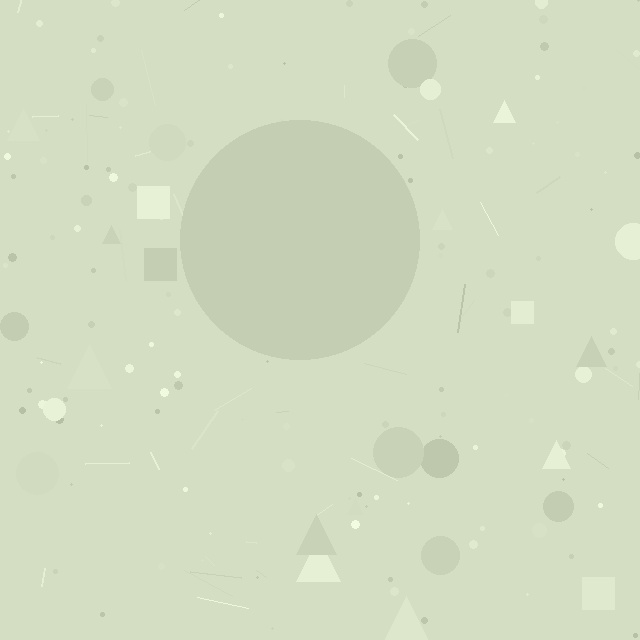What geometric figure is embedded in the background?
A circle is embedded in the background.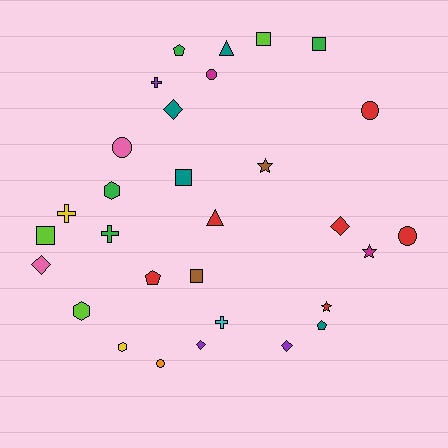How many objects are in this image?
There are 30 objects.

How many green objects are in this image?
There are 4 green objects.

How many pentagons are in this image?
There are 3 pentagons.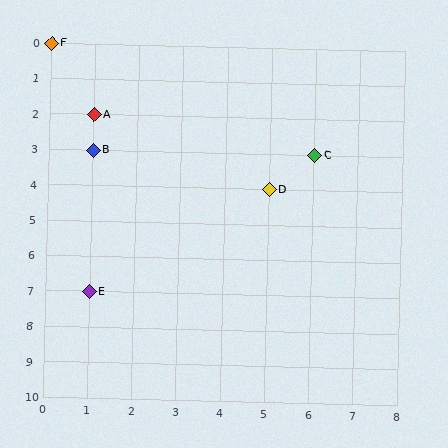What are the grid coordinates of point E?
Point E is at grid coordinates (1, 7).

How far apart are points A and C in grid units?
Points A and C are 5 columns and 1 row apart (about 5.1 grid units diagonally).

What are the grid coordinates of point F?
Point F is at grid coordinates (0, 0).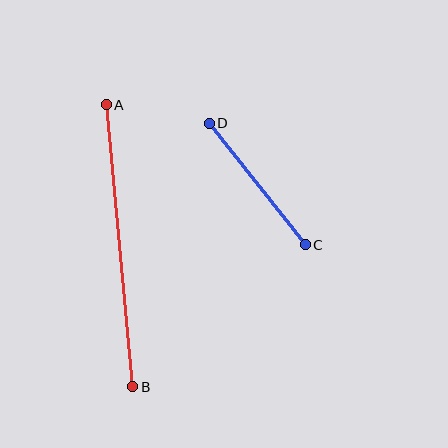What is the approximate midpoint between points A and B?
The midpoint is at approximately (119, 246) pixels.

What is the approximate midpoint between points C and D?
The midpoint is at approximately (257, 184) pixels.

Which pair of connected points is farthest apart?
Points A and B are farthest apart.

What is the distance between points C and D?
The distance is approximately 155 pixels.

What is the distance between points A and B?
The distance is approximately 283 pixels.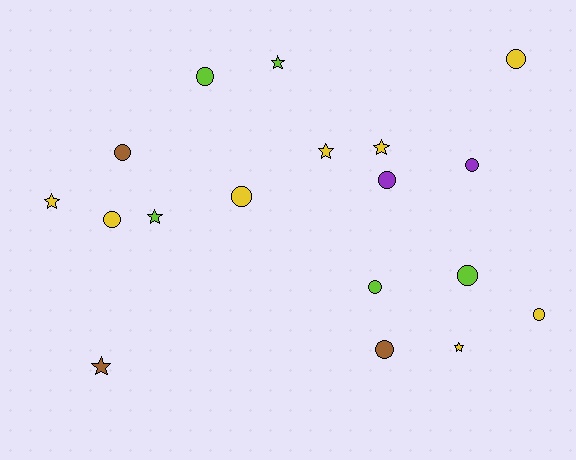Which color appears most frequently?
Yellow, with 8 objects.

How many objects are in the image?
There are 18 objects.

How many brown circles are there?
There are 2 brown circles.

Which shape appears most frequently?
Circle, with 11 objects.